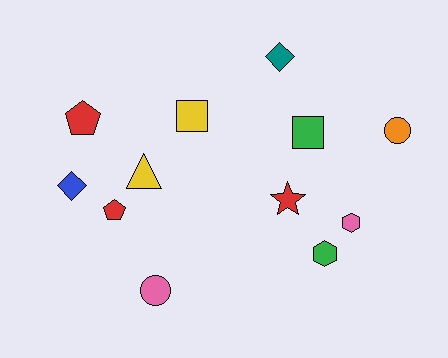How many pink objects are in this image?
There are 2 pink objects.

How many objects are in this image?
There are 12 objects.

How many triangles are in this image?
There is 1 triangle.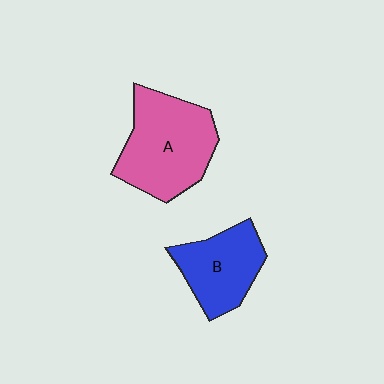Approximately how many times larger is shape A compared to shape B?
Approximately 1.4 times.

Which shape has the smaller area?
Shape B (blue).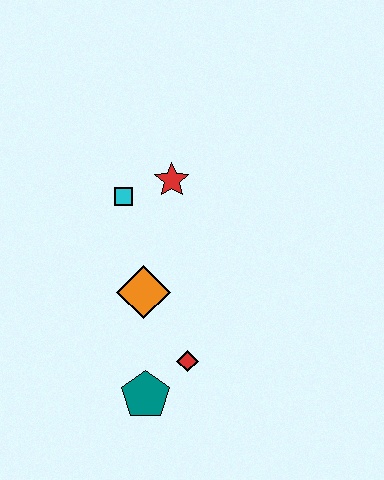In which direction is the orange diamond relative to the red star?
The orange diamond is below the red star.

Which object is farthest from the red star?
The teal pentagon is farthest from the red star.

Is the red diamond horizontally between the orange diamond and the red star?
No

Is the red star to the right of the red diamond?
No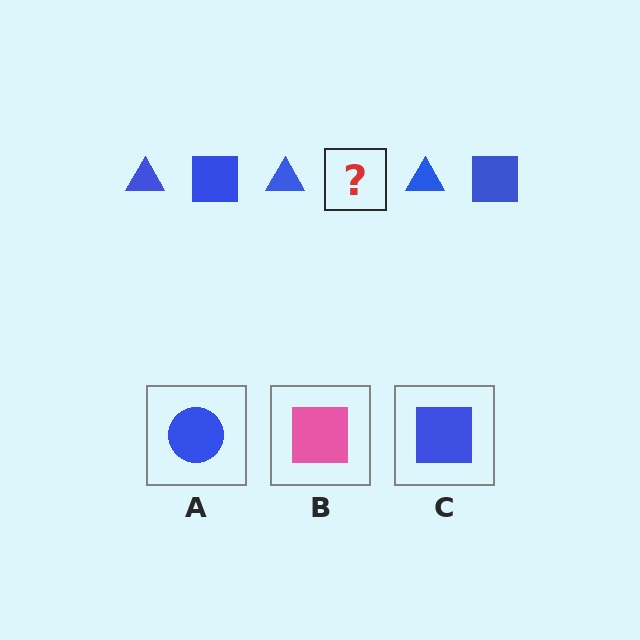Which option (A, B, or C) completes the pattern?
C.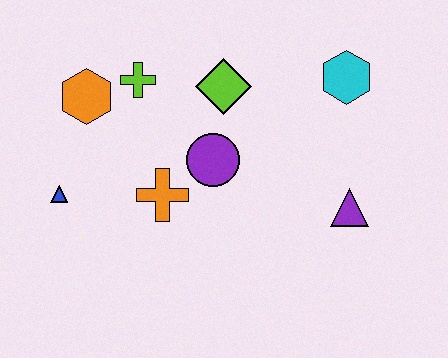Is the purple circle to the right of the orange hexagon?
Yes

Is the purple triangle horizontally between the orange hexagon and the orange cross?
No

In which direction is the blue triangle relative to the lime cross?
The blue triangle is below the lime cross.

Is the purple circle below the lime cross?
Yes